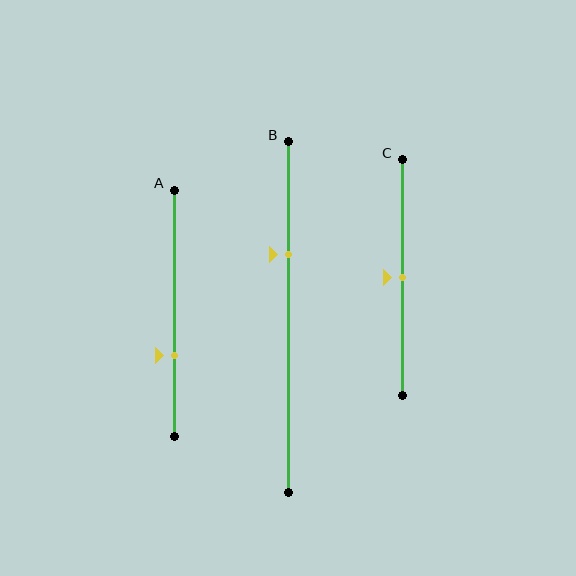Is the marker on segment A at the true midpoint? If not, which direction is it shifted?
No, the marker on segment A is shifted downward by about 17% of the segment length.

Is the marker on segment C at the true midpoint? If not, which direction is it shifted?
Yes, the marker on segment C is at the true midpoint.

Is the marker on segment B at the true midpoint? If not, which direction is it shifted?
No, the marker on segment B is shifted upward by about 18% of the segment length.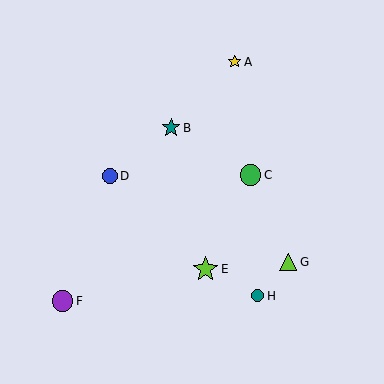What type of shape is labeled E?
Shape E is a lime star.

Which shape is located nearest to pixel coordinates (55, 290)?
The purple circle (labeled F) at (62, 301) is nearest to that location.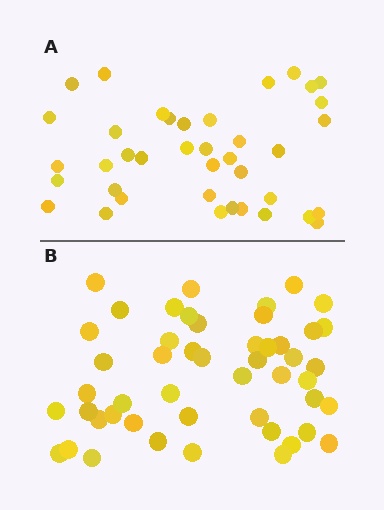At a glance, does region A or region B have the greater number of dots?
Region B (the bottom region) has more dots.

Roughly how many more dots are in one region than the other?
Region B has roughly 10 or so more dots than region A.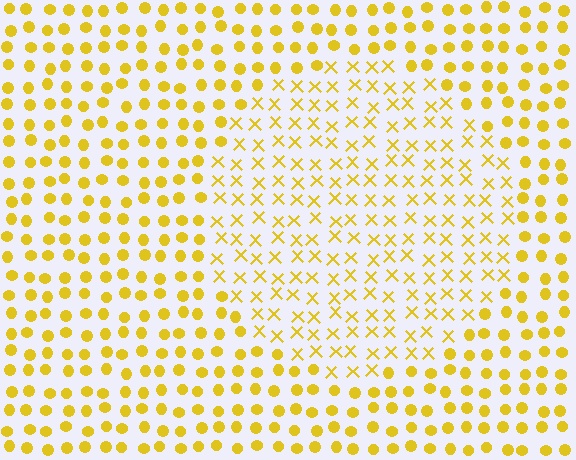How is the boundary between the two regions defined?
The boundary is defined by a change in element shape: X marks inside vs. circles outside. All elements share the same color and spacing.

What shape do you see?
I see a circle.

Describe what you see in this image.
The image is filled with small yellow elements arranged in a uniform grid. A circle-shaped region contains X marks, while the surrounding area contains circles. The boundary is defined purely by the change in element shape.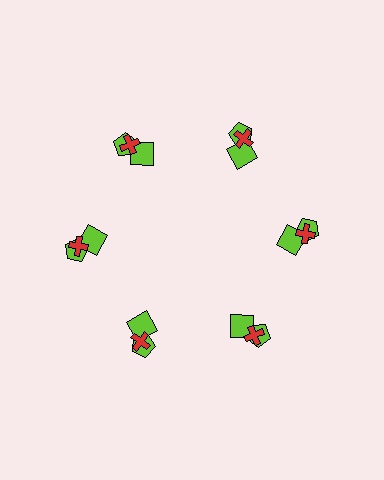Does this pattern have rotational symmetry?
Yes, this pattern has 6-fold rotational symmetry. It looks the same after rotating 60 degrees around the center.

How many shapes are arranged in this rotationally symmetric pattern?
There are 18 shapes, arranged in 6 groups of 3.